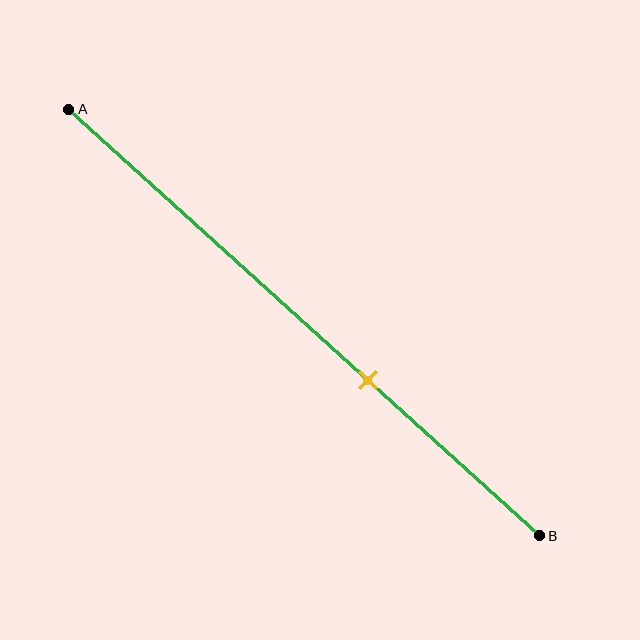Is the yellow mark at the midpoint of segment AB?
No, the mark is at about 65% from A, not at the 50% midpoint.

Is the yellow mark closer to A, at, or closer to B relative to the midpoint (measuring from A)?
The yellow mark is closer to point B than the midpoint of segment AB.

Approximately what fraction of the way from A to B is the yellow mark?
The yellow mark is approximately 65% of the way from A to B.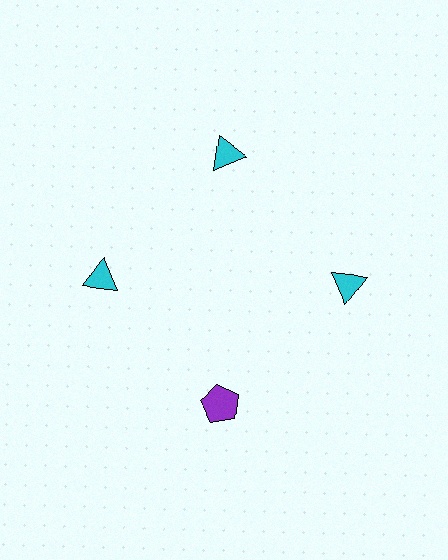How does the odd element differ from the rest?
It differs in both color (purple instead of cyan) and shape (pentagon instead of triangle).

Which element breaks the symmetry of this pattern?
The purple pentagon at roughly the 6 o'clock position breaks the symmetry. All other shapes are cyan triangles.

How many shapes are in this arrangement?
There are 4 shapes arranged in a ring pattern.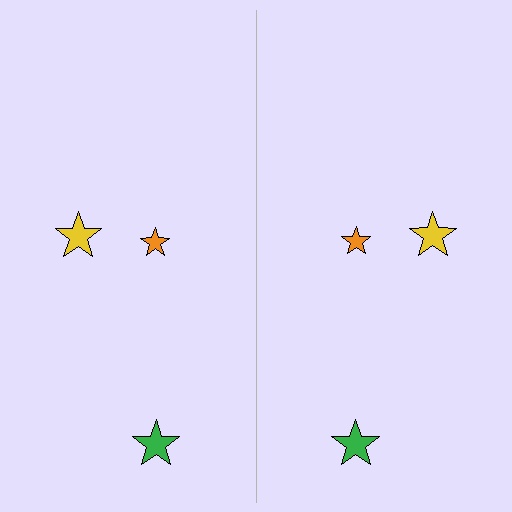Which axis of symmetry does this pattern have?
The pattern has a vertical axis of symmetry running through the center of the image.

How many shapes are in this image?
There are 6 shapes in this image.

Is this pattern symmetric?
Yes, this pattern has bilateral (reflection) symmetry.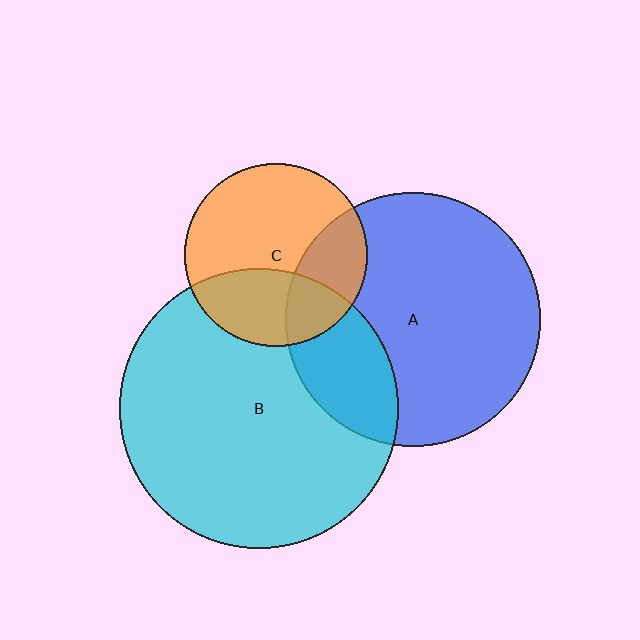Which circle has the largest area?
Circle B (cyan).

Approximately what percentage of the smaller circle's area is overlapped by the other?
Approximately 25%.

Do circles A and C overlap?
Yes.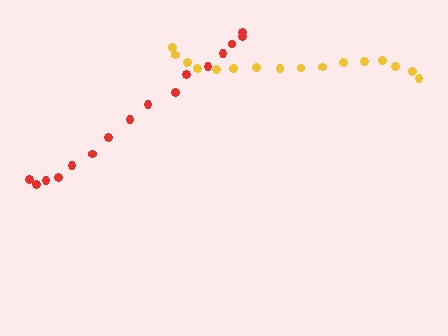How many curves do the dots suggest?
There are 2 distinct paths.